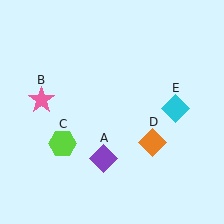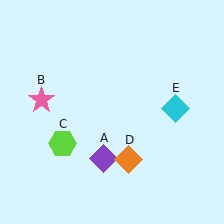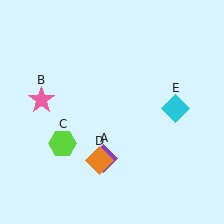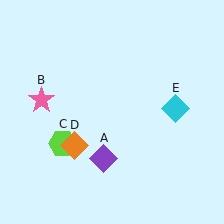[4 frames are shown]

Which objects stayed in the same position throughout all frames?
Purple diamond (object A) and pink star (object B) and lime hexagon (object C) and cyan diamond (object E) remained stationary.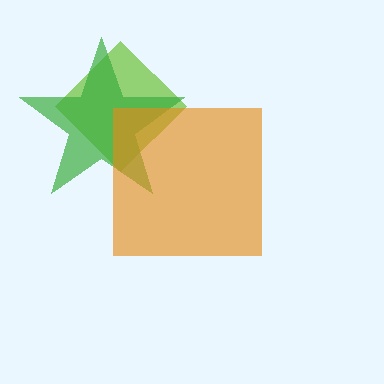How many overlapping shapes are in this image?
There are 3 overlapping shapes in the image.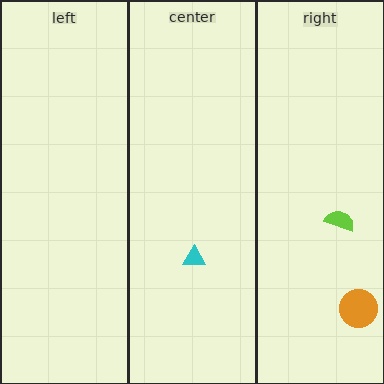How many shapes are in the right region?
2.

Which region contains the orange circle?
The right region.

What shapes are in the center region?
The cyan triangle.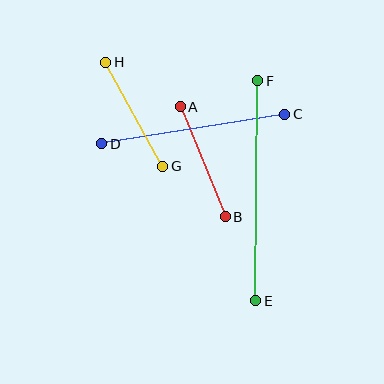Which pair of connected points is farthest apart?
Points E and F are farthest apart.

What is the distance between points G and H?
The distance is approximately 118 pixels.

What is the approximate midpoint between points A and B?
The midpoint is at approximately (203, 162) pixels.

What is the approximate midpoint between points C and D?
The midpoint is at approximately (193, 129) pixels.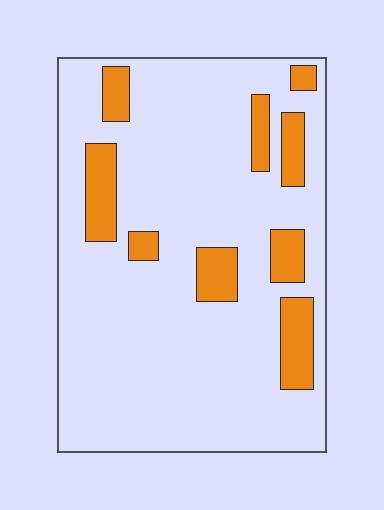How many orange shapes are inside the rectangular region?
9.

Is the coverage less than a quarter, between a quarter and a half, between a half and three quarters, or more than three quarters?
Less than a quarter.